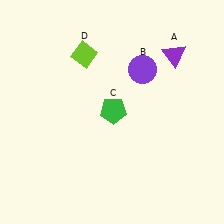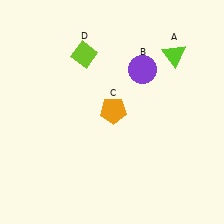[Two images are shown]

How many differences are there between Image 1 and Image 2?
There are 2 differences between the two images.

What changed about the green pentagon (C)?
In Image 1, C is green. In Image 2, it changed to orange.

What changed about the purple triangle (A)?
In Image 1, A is purple. In Image 2, it changed to lime.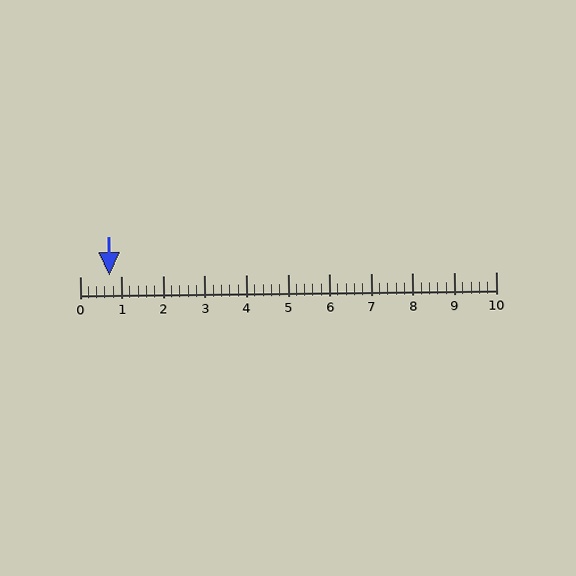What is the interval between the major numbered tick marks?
The major tick marks are spaced 1 units apart.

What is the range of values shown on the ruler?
The ruler shows values from 0 to 10.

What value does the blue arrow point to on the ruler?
The blue arrow points to approximately 0.7.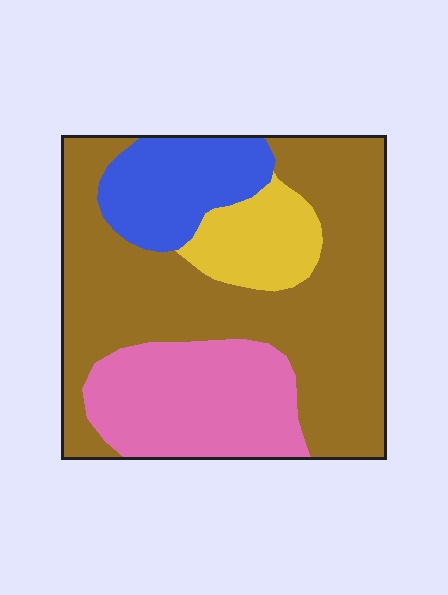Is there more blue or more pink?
Pink.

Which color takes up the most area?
Brown, at roughly 55%.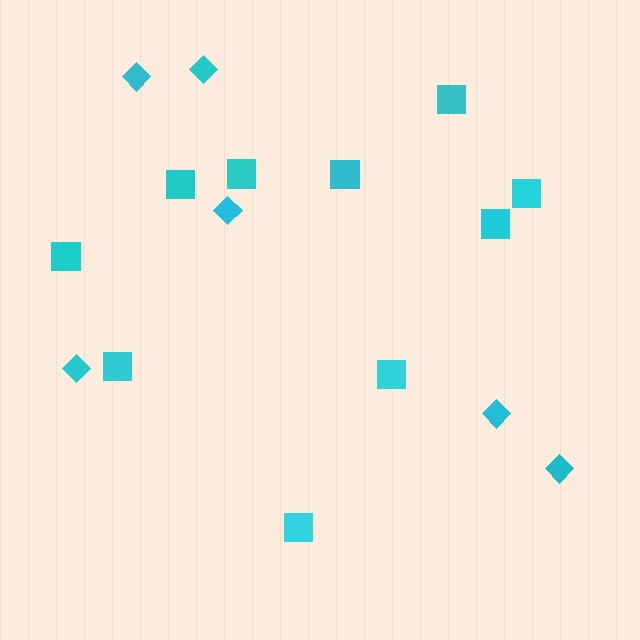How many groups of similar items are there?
There are 2 groups: one group of diamonds (6) and one group of squares (10).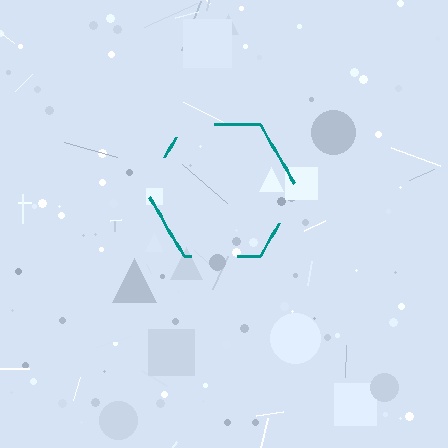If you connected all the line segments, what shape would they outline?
They would outline a hexagon.